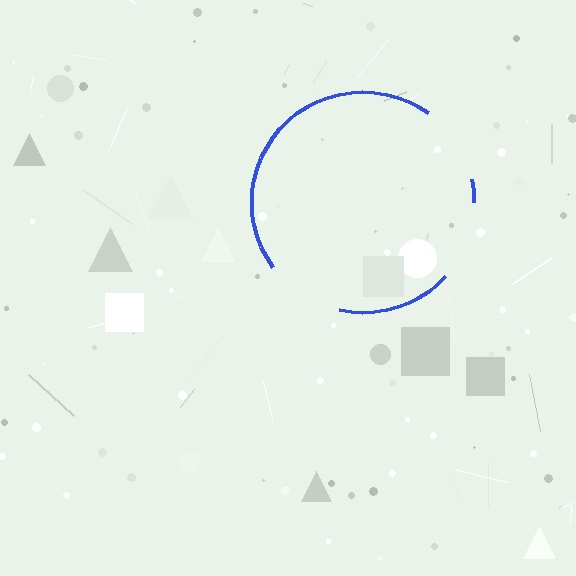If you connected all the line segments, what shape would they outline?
They would outline a circle.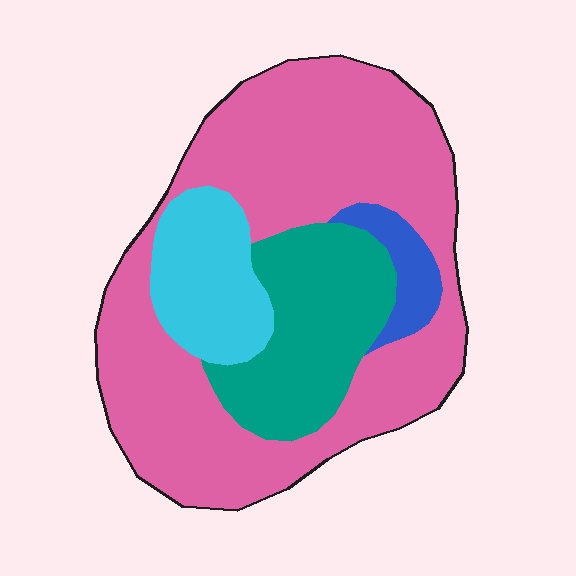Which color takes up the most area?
Pink, at roughly 60%.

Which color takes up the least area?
Blue, at roughly 5%.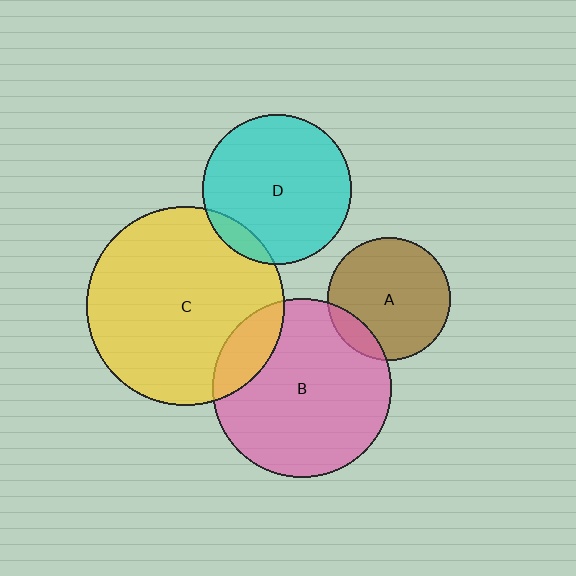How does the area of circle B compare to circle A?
Approximately 2.1 times.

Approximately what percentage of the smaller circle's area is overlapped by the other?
Approximately 15%.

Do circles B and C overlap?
Yes.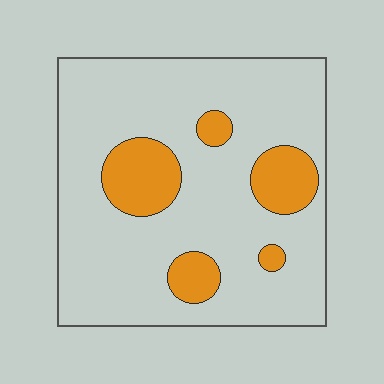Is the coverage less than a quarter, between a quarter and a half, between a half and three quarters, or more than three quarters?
Less than a quarter.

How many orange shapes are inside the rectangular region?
5.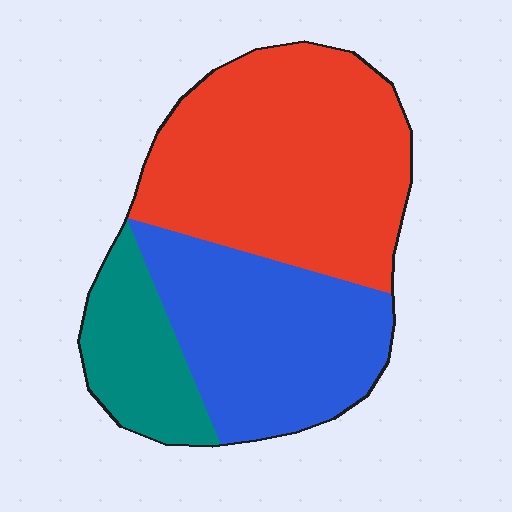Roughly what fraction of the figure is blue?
Blue takes up between a third and a half of the figure.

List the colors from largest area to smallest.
From largest to smallest: red, blue, teal.